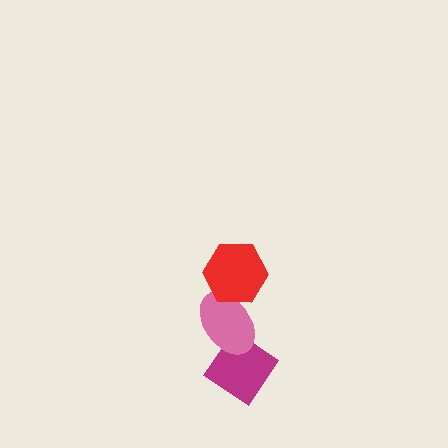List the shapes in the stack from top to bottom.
From top to bottom: the red hexagon, the pink ellipse, the magenta diamond.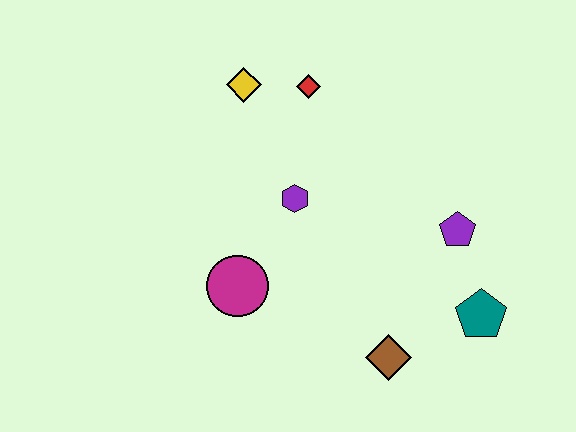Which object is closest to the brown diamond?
The teal pentagon is closest to the brown diamond.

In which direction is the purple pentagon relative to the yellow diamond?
The purple pentagon is to the right of the yellow diamond.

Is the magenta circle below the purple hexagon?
Yes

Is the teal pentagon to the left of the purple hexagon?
No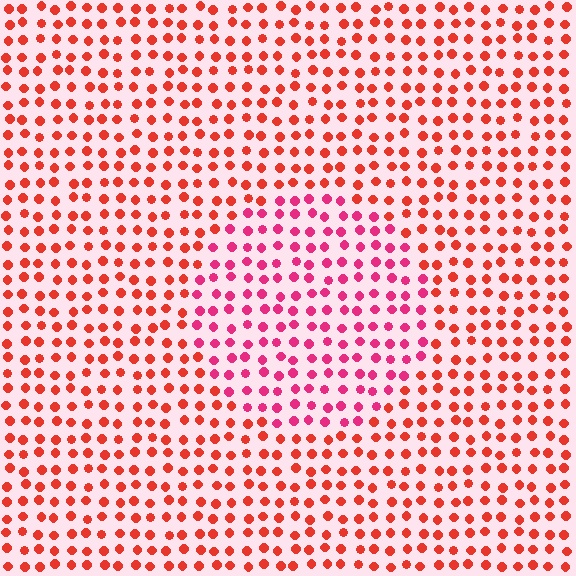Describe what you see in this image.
The image is filled with small red elements in a uniform arrangement. A circle-shaped region is visible where the elements are tinted to a slightly different hue, forming a subtle color boundary.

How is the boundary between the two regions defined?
The boundary is defined purely by a slight shift in hue (about 31 degrees). Spacing, size, and orientation are identical on both sides.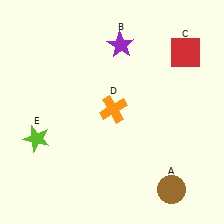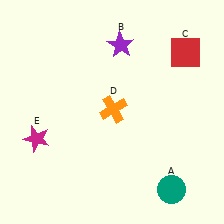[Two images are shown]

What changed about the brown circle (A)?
In Image 1, A is brown. In Image 2, it changed to teal.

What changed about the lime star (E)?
In Image 1, E is lime. In Image 2, it changed to magenta.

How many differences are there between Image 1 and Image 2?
There are 2 differences between the two images.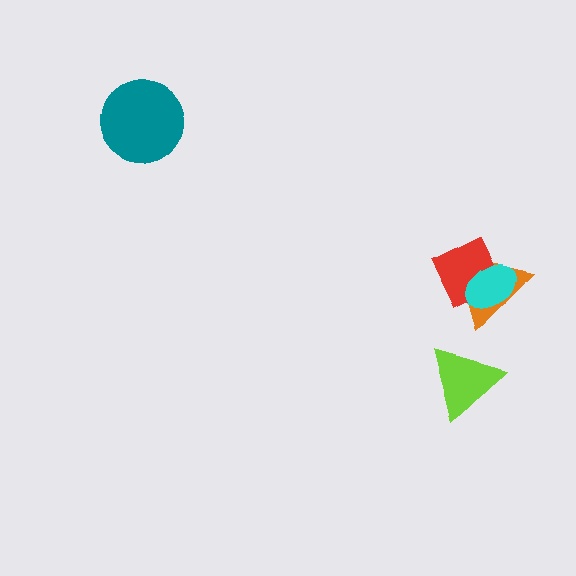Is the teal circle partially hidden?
No, no other shape covers it.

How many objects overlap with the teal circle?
0 objects overlap with the teal circle.